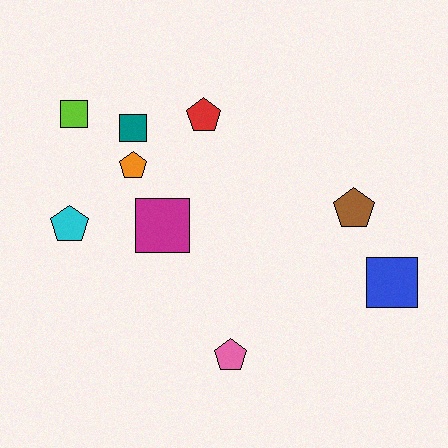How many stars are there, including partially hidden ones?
There are no stars.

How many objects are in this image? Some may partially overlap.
There are 9 objects.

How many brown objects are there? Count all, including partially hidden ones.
There is 1 brown object.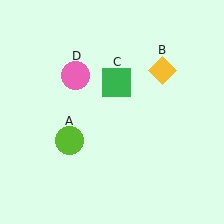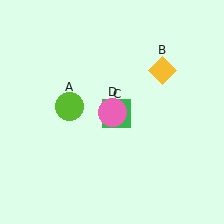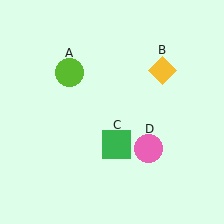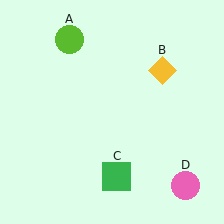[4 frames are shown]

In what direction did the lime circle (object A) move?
The lime circle (object A) moved up.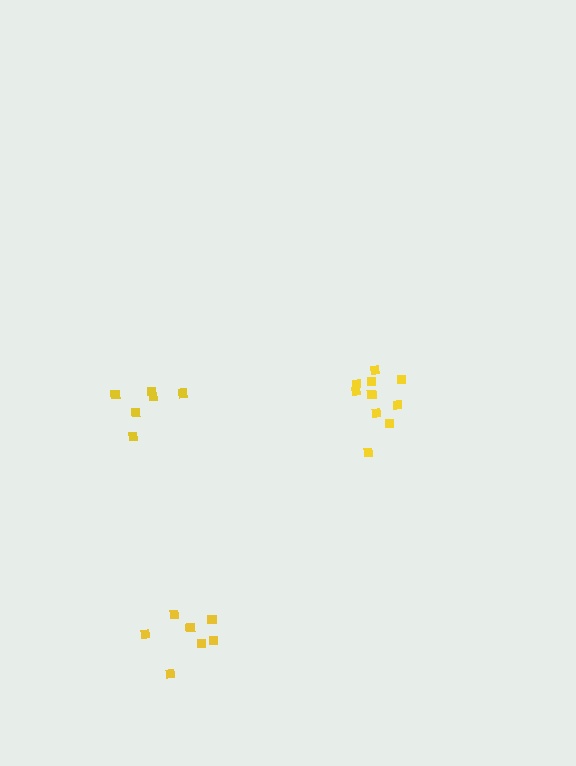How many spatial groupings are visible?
There are 3 spatial groupings.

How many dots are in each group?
Group 1: 10 dots, Group 2: 6 dots, Group 3: 7 dots (23 total).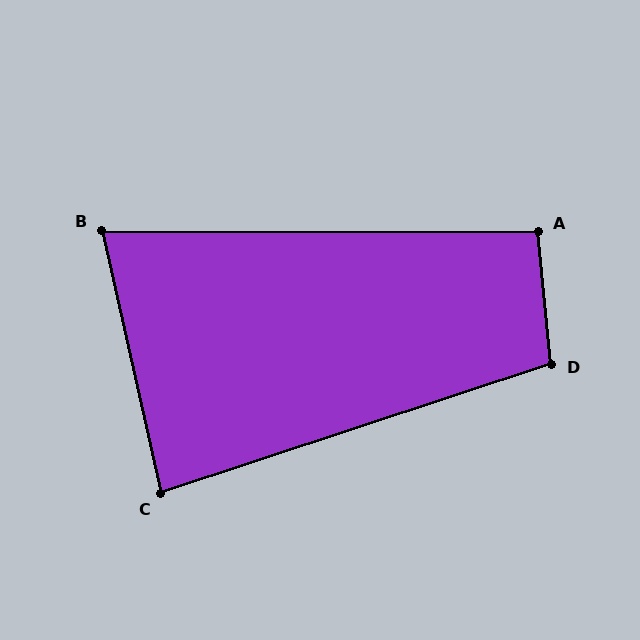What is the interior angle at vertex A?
Approximately 96 degrees (obtuse).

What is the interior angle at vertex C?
Approximately 84 degrees (acute).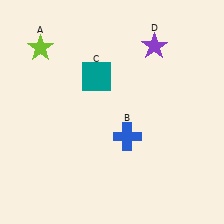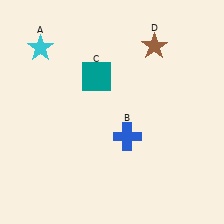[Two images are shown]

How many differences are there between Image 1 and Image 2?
There are 2 differences between the two images.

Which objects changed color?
A changed from lime to cyan. D changed from purple to brown.